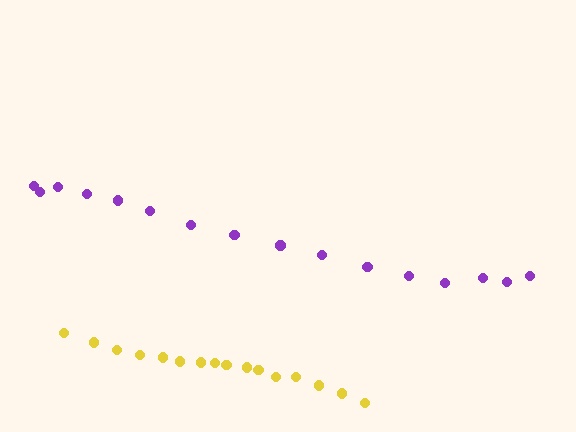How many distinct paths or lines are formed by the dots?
There are 2 distinct paths.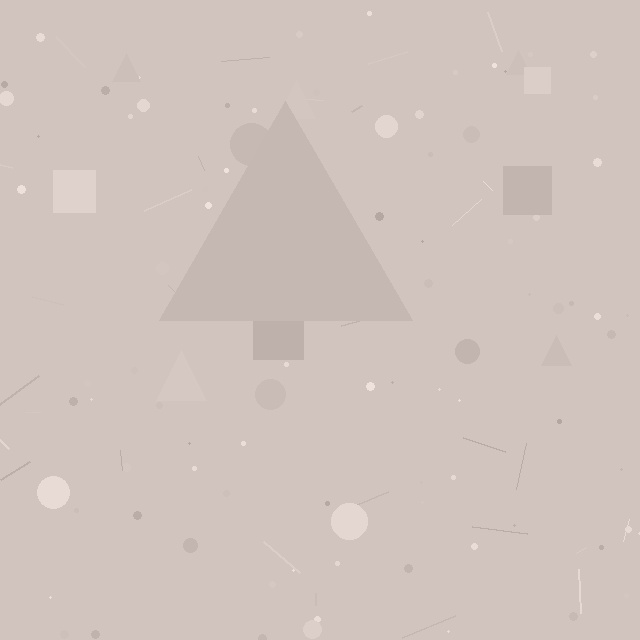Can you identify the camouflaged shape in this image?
The camouflaged shape is a triangle.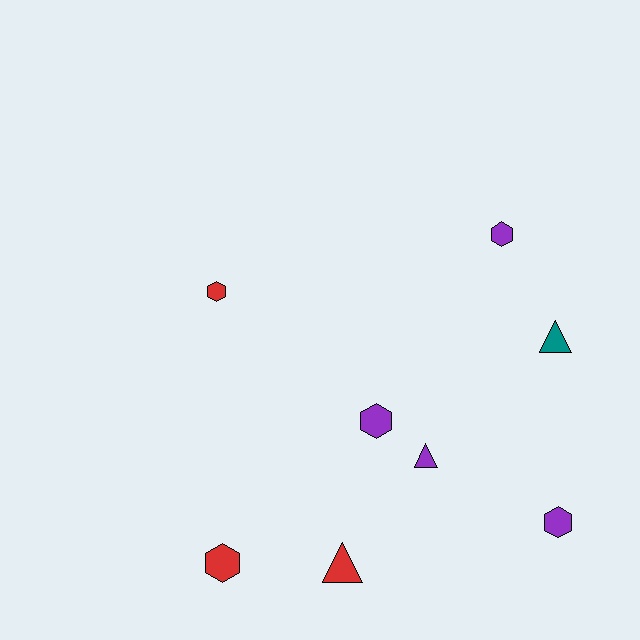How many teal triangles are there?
There is 1 teal triangle.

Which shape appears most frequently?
Hexagon, with 5 objects.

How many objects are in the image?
There are 8 objects.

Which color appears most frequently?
Purple, with 4 objects.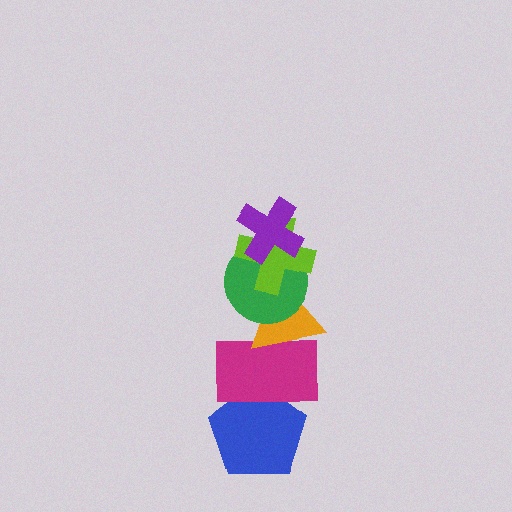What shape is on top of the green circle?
The lime cross is on top of the green circle.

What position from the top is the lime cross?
The lime cross is 2nd from the top.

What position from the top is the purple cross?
The purple cross is 1st from the top.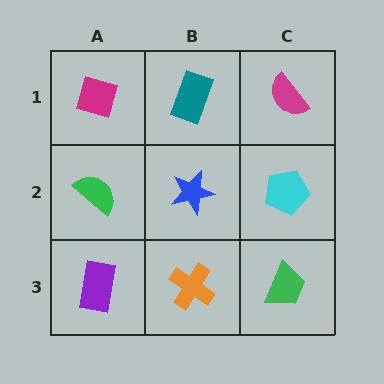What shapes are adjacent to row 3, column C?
A cyan pentagon (row 2, column C), an orange cross (row 3, column B).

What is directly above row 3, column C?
A cyan pentagon.